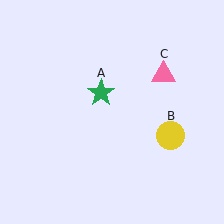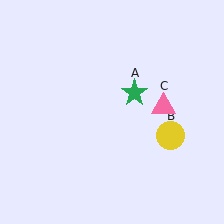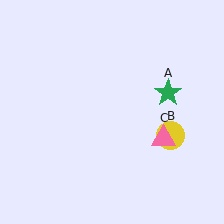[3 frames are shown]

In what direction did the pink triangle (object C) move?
The pink triangle (object C) moved down.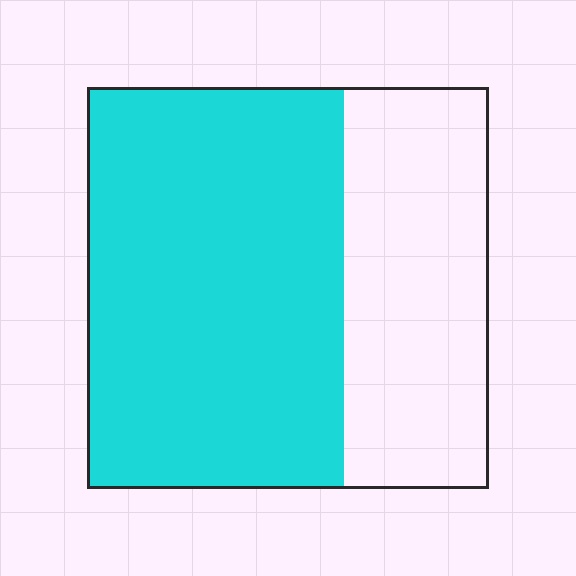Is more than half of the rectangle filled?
Yes.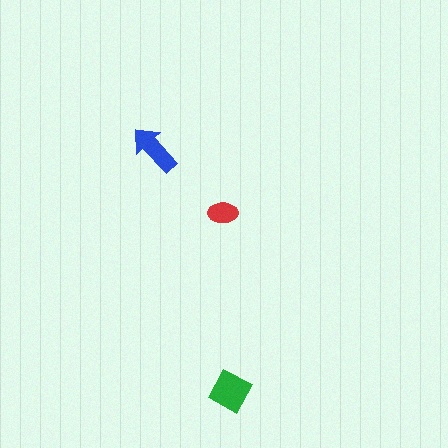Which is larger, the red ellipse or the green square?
The green square.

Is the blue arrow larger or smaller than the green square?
Smaller.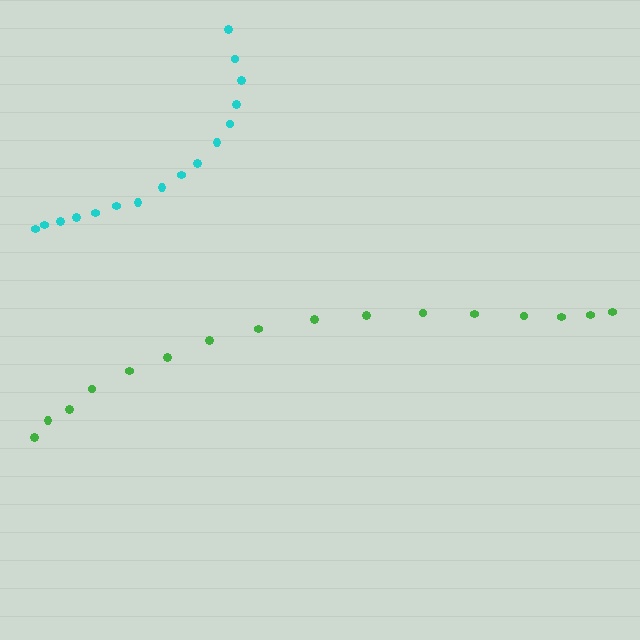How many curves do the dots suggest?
There are 2 distinct paths.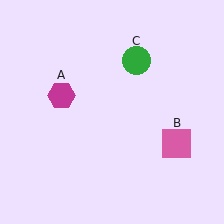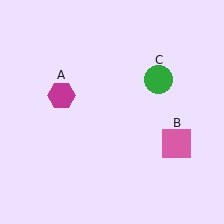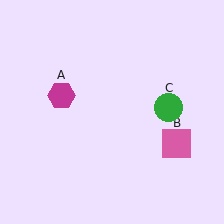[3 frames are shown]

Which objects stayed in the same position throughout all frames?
Magenta hexagon (object A) and pink square (object B) remained stationary.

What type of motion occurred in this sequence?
The green circle (object C) rotated clockwise around the center of the scene.